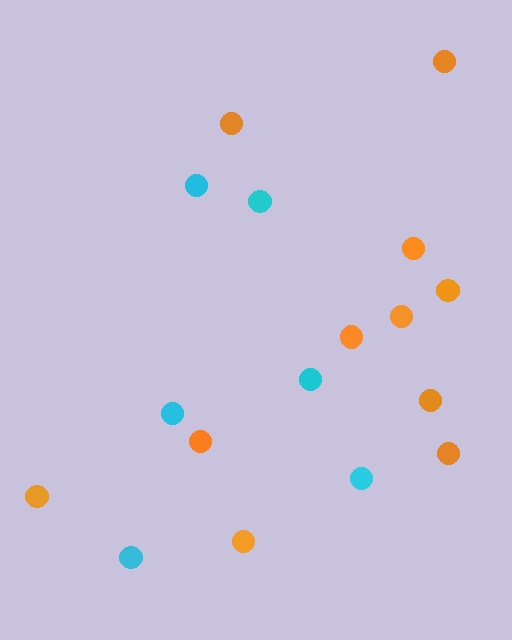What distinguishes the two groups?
There are 2 groups: one group of orange circles (11) and one group of cyan circles (6).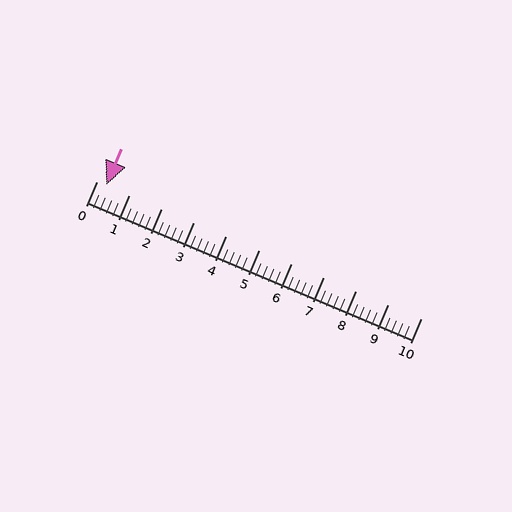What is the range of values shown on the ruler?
The ruler shows values from 0 to 10.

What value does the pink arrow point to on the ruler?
The pink arrow points to approximately 0.3.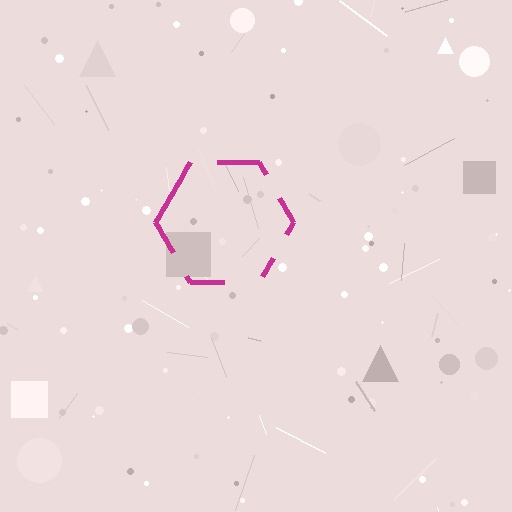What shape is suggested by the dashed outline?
The dashed outline suggests a hexagon.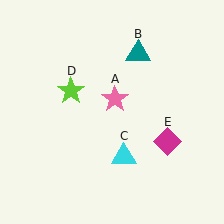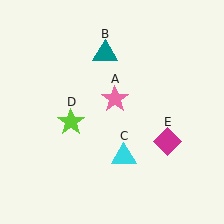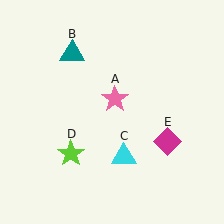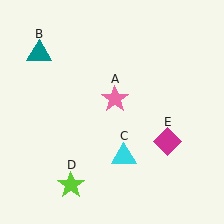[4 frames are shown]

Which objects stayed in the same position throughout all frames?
Pink star (object A) and cyan triangle (object C) and magenta diamond (object E) remained stationary.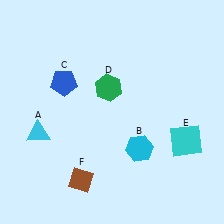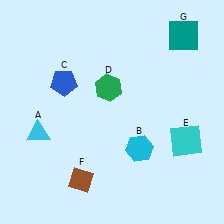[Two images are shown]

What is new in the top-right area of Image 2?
A teal square (G) was added in the top-right area of Image 2.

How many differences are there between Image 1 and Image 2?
There is 1 difference between the two images.